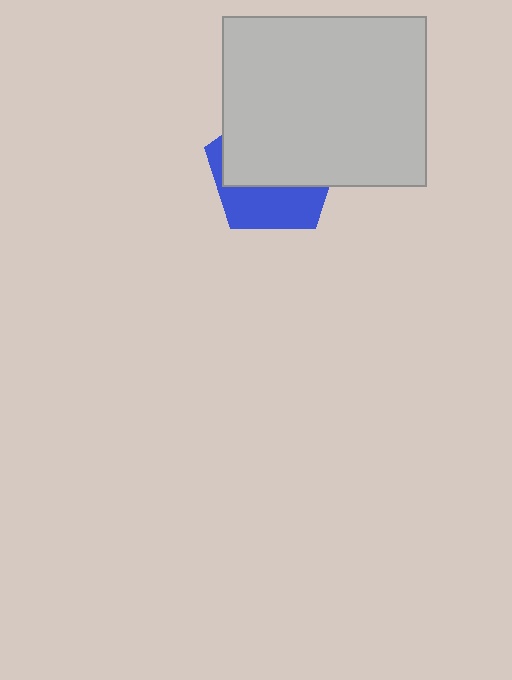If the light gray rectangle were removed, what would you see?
You would see the complete blue pentagon.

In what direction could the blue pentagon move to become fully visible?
The blue pentagon could move down. That would shift it out from behind the light gray rectangle entirely.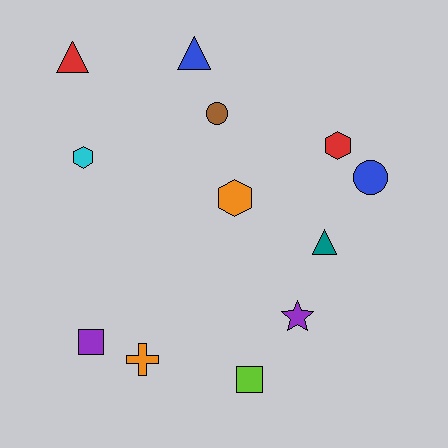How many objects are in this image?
There are 12 objects.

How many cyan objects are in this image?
There is 1 cyan object.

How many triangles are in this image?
There are 3 triangles.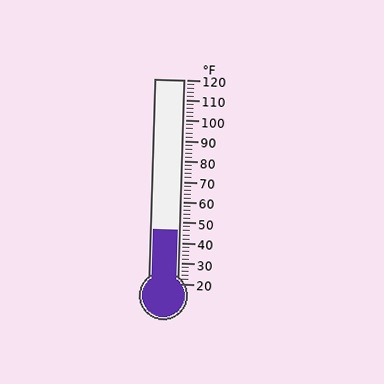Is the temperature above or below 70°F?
The temperature is below 70°F.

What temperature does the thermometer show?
The thermometer shows approximately 46°F.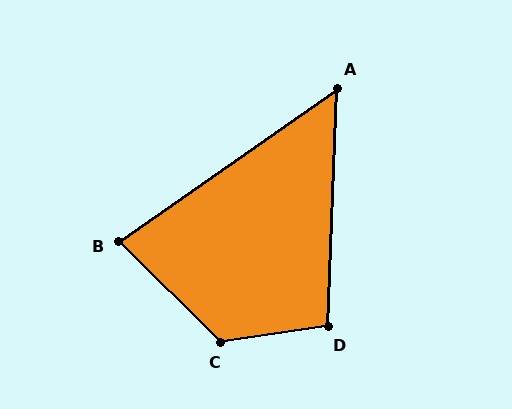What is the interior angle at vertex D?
Approximately 100 degrees (obtuse).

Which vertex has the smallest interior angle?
A, at approximately 53 degrees.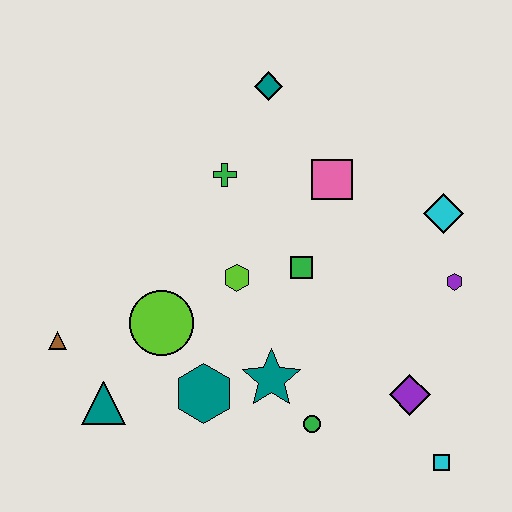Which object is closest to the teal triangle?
The brown triangle is closest to the teal triangle.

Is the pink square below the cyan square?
No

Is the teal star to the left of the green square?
Yes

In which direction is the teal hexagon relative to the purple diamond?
The teal hexagon is to the left of the purple diamond.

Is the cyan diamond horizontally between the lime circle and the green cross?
No